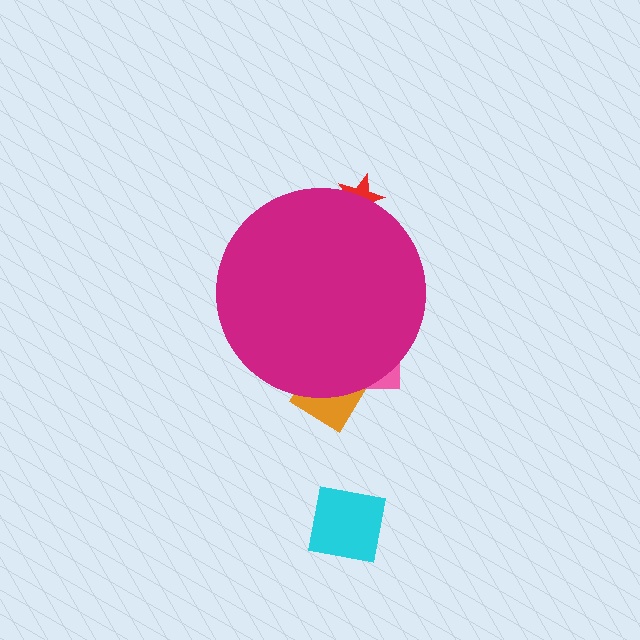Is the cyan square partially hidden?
No, the cyan square is fully visible.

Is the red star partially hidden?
Yes, the red star is partially hidden behind the magenta circle.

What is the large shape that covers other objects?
A magenta circle.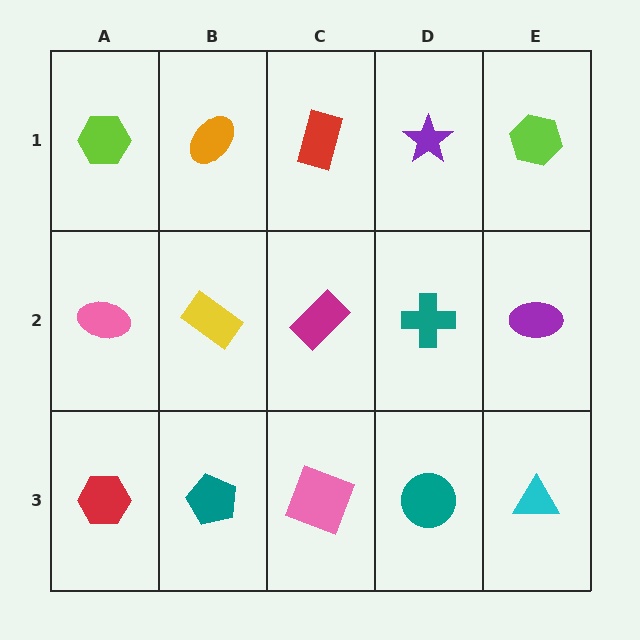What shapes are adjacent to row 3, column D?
A teal cross (row 2, column D), a pink square (row 3, column C), a cyan triangle (row 3, column E).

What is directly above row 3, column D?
A teal cross.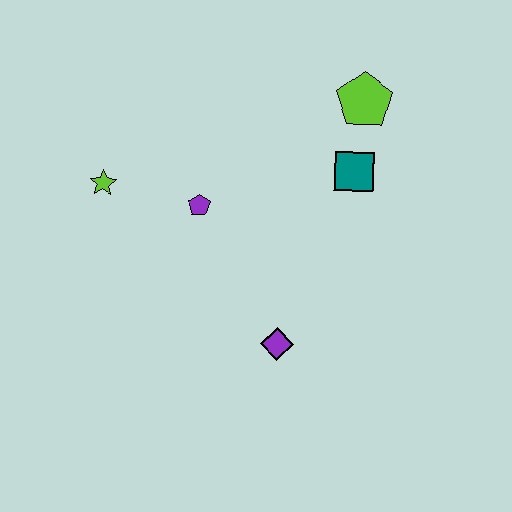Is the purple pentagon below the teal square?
Yes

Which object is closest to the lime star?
The purple pentagon is closest to the lime star.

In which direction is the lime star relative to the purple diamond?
The lime star is to the left of the purple diamond.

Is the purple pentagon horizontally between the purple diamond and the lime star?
Yes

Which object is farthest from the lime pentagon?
The lime star is farthest from the lime pentagon.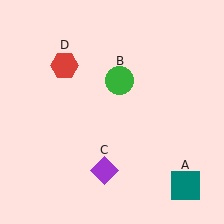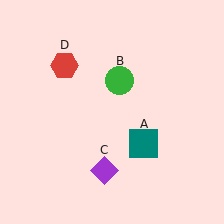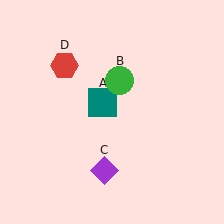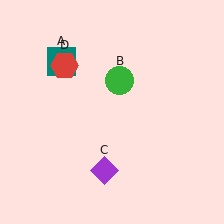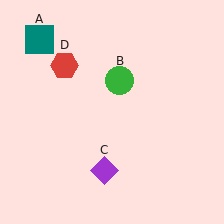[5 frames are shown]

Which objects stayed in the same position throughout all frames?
Green circle (object B) and purple diamond (object C) and red hexagon (object D) remained stationary.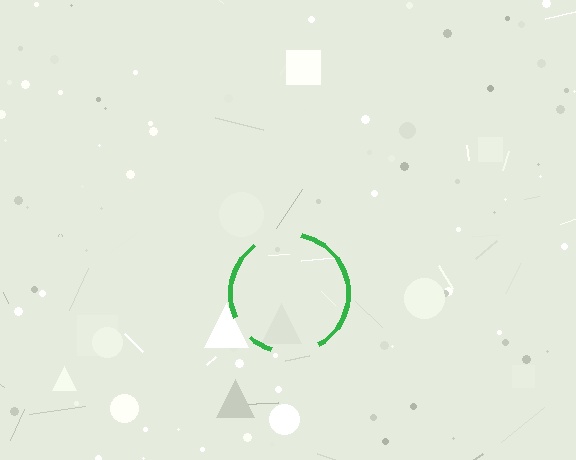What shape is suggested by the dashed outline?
The dashed outline suggests a circle.